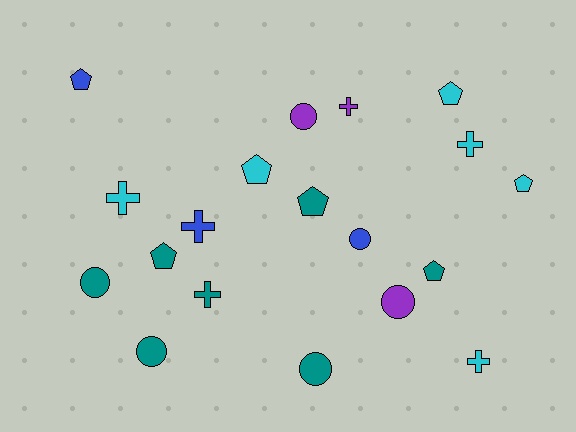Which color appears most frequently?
Teal, with 7 objects.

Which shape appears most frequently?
Pentagon, with 7 objects.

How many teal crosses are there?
There is 1 teal cross.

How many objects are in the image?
There are 19 objects.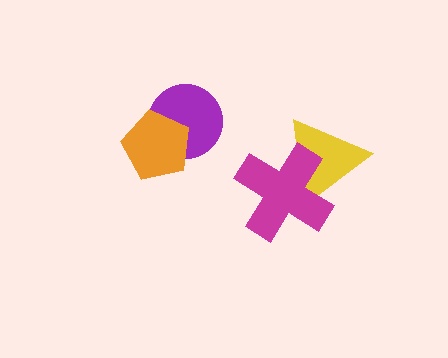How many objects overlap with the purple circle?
1 object overlaps with the purple circle.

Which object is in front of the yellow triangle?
The magenta cross is in front of the yellow triangle.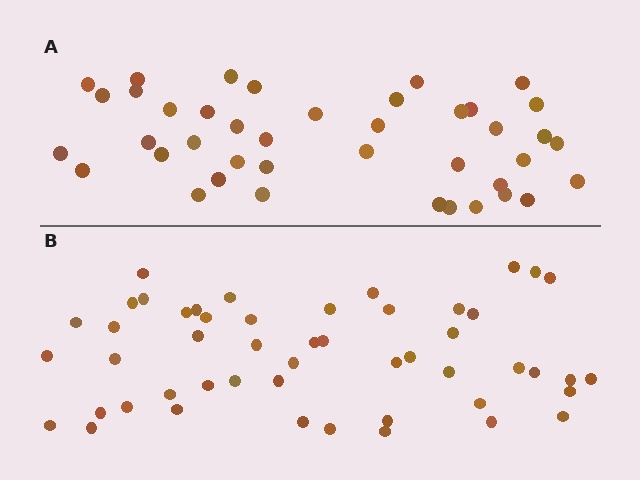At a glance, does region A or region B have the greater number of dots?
Region B (the bottom region) has more dots.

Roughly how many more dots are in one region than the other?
Region B has roughly 8 or so more dots than region A.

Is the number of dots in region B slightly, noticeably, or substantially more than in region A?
Region B has only slightly more — the two regions are fairly close. The ratio is roughly 1.2 to 1.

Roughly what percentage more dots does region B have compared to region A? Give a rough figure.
About 20% more.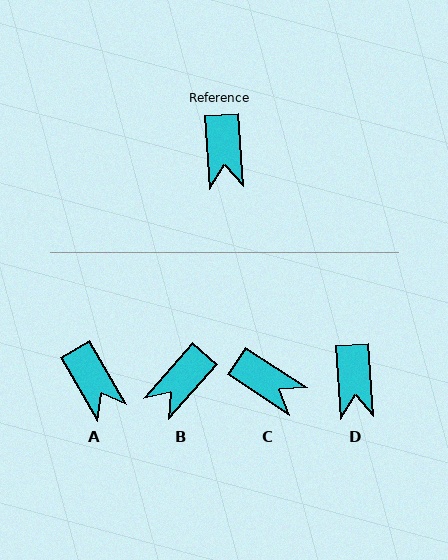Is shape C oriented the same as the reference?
No, it is off by about 53 degrees.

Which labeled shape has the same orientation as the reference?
D.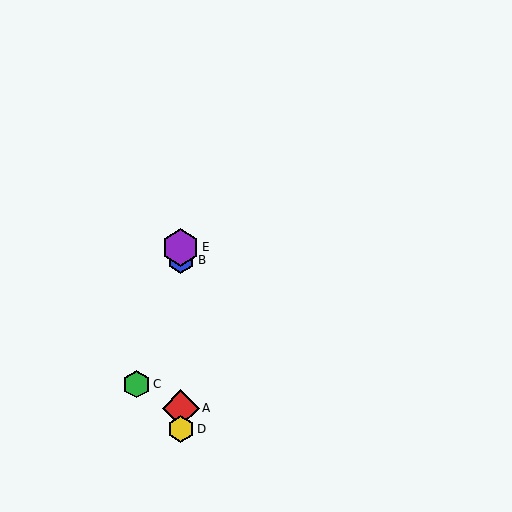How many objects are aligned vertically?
4 objects (A, B, D, E) are aligned vertically.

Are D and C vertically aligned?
No, D is at x≈181 and C is at x≈136.